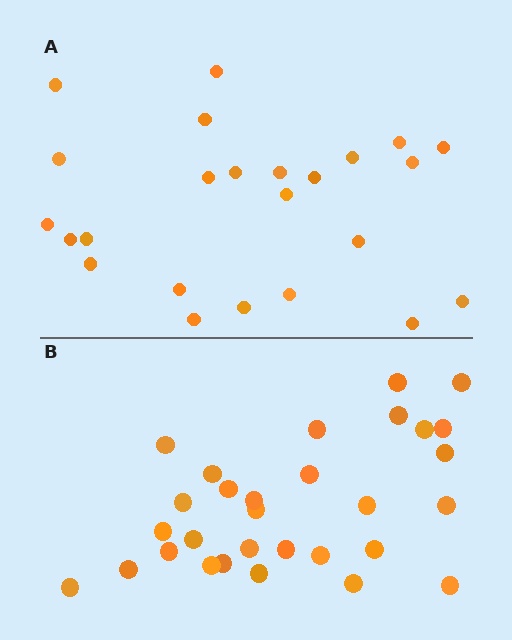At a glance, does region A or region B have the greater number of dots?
Region B (the bottom region) has more dots.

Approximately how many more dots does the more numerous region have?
Region B has about 6 more dots than region A.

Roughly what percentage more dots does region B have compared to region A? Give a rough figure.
About 25% more.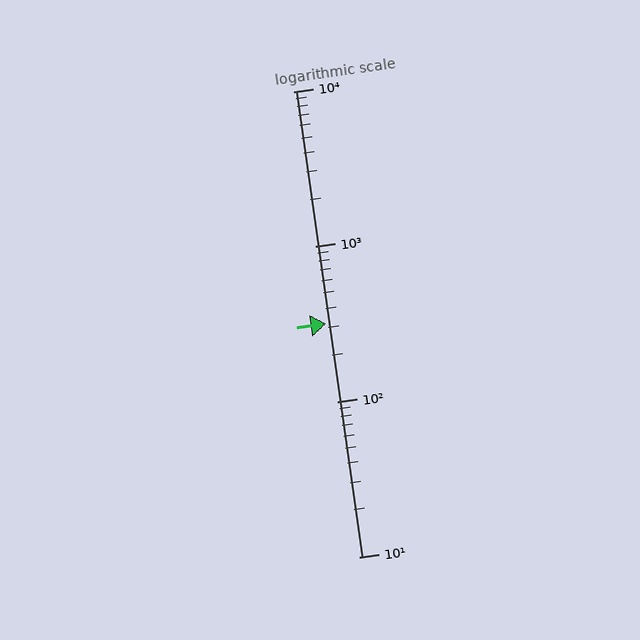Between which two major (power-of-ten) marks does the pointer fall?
The pointer is between 100 and 1000.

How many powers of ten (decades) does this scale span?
The scale spans 3 decades, from 10 to 10000.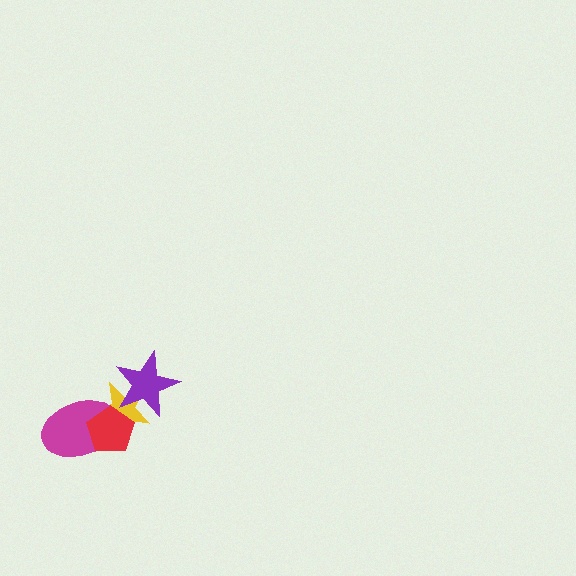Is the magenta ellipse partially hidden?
Yes, it is partially covered by another shape.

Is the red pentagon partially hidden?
No, no other shape covers it.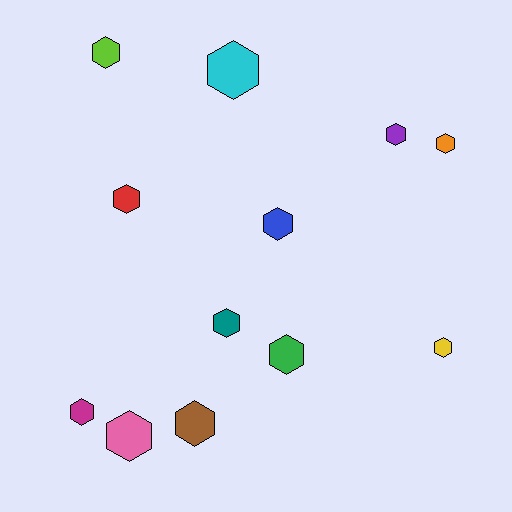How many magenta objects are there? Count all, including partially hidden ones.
There is 1 magenta object.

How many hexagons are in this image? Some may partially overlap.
There are 12 hexagons.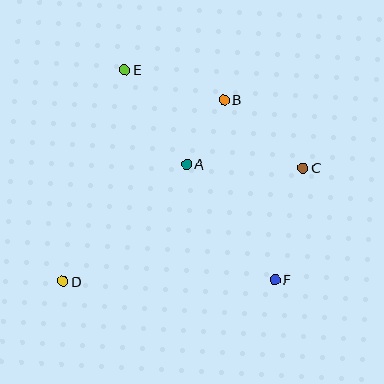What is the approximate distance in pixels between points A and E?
The distance between A and E is approximately 113 pixels.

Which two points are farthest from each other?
Points C and D are farthest from each other.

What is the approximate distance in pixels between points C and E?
The distance between C and E is approximately 204 pixels.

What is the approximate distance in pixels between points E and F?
The distance between E and F is approximately 258 pixels.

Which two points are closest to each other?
Points A and B are closest to each other.